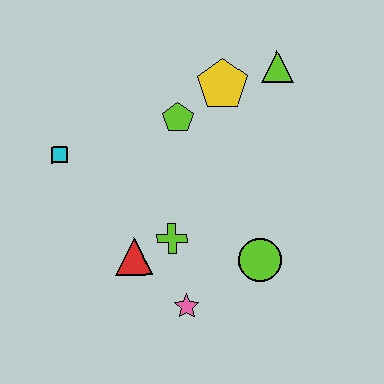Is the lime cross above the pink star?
Yes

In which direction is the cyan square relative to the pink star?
The cyan square is above the pink star.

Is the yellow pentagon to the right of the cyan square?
Yes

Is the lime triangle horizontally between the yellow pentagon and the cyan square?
No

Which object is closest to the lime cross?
The red triangle is closest to the lime cross.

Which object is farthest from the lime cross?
The lime triangle is farthest from the lime cross.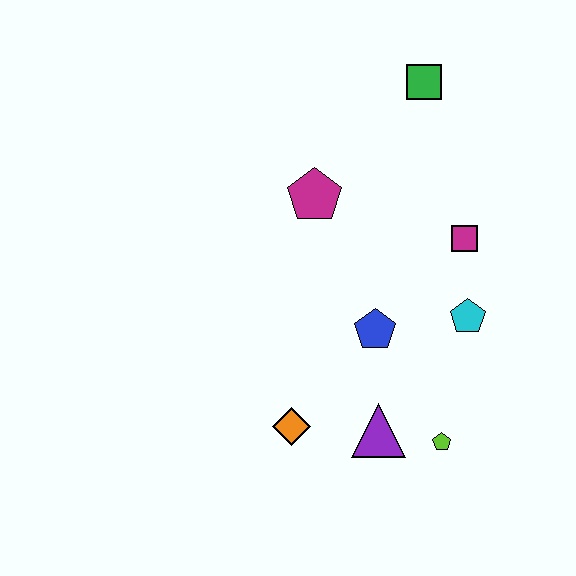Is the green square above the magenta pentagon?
Yes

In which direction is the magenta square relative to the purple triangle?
The magenta square is above the purple triangle.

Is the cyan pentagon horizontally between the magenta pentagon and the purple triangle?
No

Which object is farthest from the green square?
The orange diamond is farthest from the green square.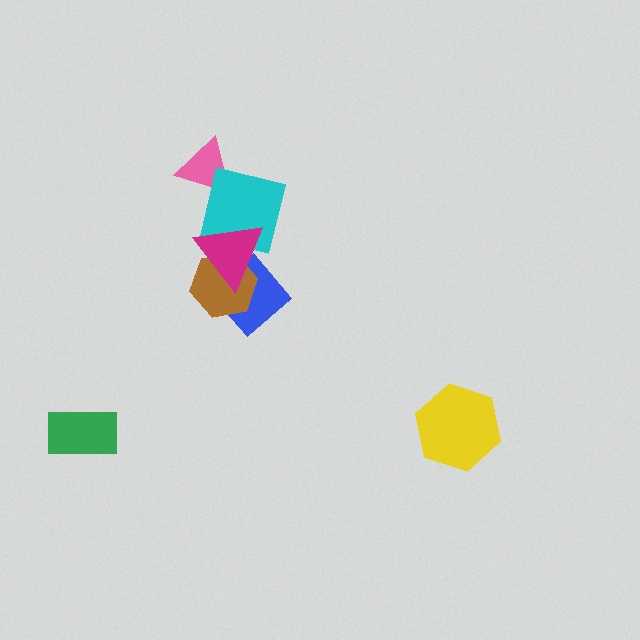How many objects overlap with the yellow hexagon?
0 objects overlap with the yellow hexagon.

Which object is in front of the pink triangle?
The cyan square is in front of the pink triangle.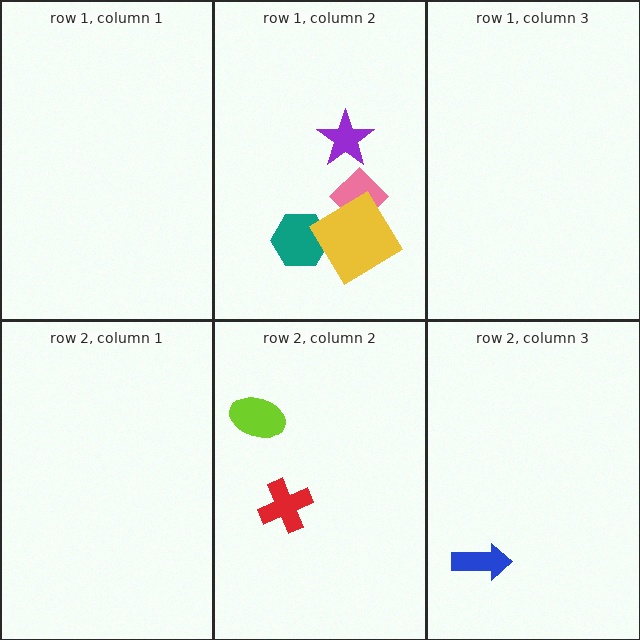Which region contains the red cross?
The row 2, column 2 region.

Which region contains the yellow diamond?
The row 1, column 2 region.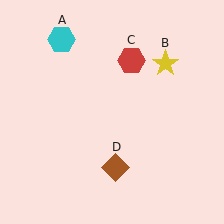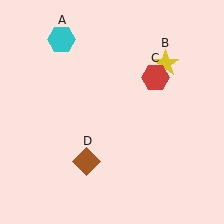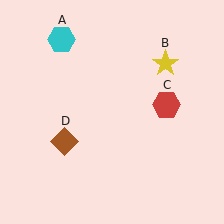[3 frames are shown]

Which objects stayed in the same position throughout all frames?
Cyan hexagon (object A) and yellow star (object B) remained stationary.